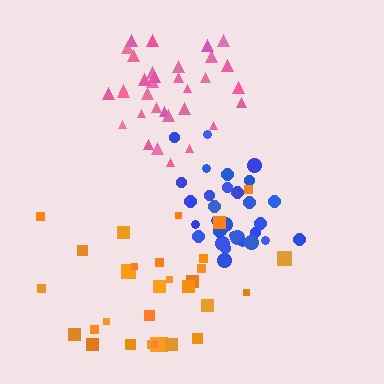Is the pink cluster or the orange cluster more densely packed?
Pink.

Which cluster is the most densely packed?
Blue.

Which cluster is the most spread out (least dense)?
Orange.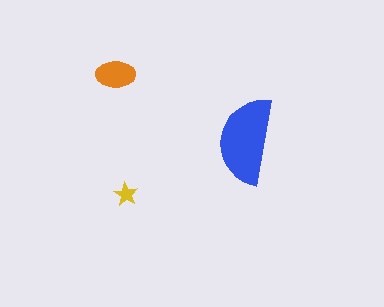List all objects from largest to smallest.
The blue semicircle, the orange ellipse, the yellow star.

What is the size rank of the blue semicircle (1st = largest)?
1st.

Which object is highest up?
The orange ellipse is topmost.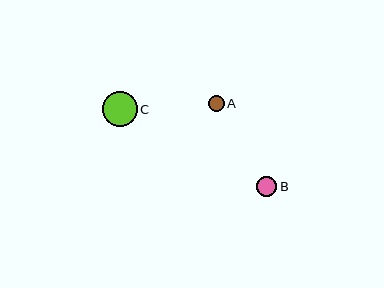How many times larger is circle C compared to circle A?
Circle C is approximately 2.2 times the size of circle A.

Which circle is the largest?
Circle C is the largest with a size of approximately 34 pixels.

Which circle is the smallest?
Circle A is the smallest with a size of approximately 16 pixels.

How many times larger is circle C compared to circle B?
Circle C is approximately 1.7 times the size of circle B.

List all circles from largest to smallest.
From largest to smallest: C, B, A.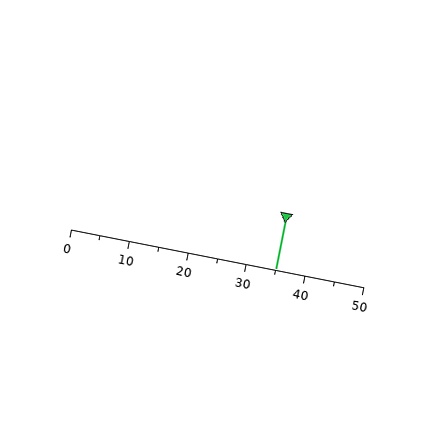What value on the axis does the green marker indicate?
The marker indicates approximately 35.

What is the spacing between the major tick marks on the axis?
The major ticks are spaced 10 apart.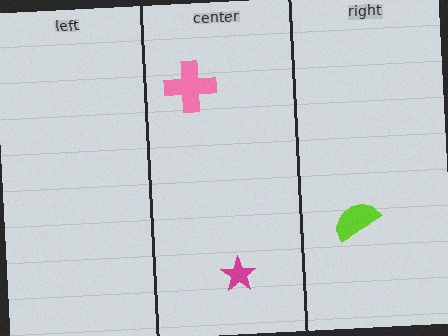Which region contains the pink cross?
The center region.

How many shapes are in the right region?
1.